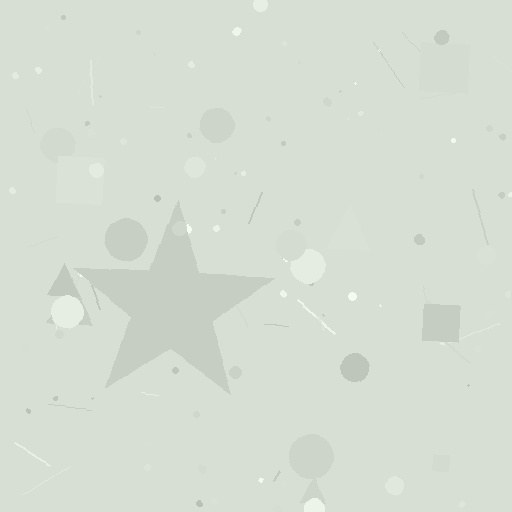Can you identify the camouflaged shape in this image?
The camouflaged shape is a star.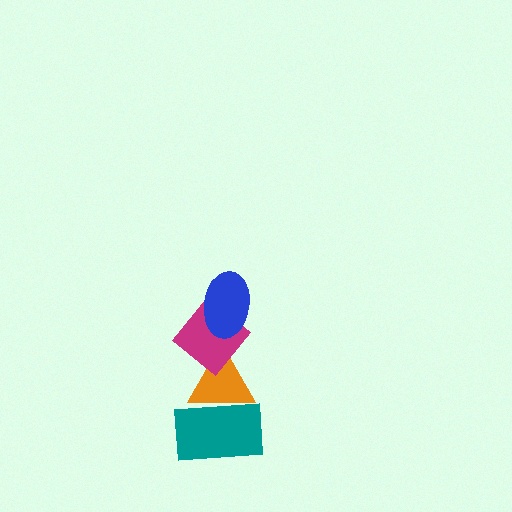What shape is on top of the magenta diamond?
The blue ellipse is on top of the magenta diamond.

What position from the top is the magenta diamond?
The magenta diamond is 2nd from the top.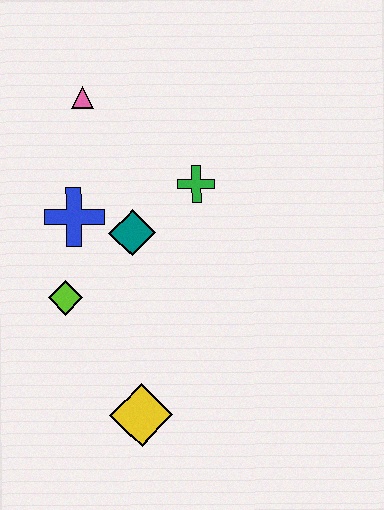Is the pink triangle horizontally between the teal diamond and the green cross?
No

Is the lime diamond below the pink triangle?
Yes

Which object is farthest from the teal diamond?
The yellow diamond is farthest from the teal diamond.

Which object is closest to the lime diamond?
The blue cross is closest to the lime diamond.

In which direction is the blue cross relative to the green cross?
The blue cross is to the left of the green cross.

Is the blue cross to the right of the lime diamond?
Yes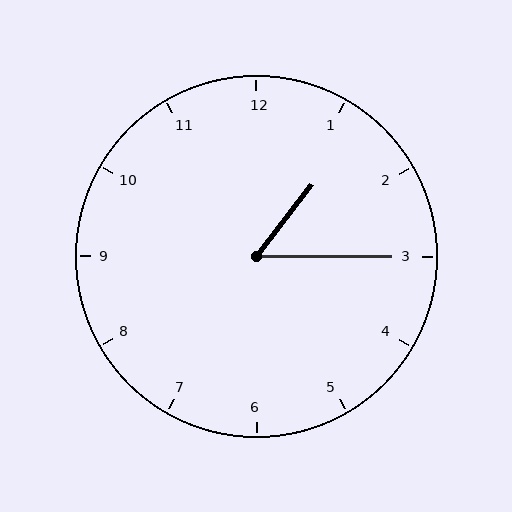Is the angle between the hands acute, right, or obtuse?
It is acute.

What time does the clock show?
1:15.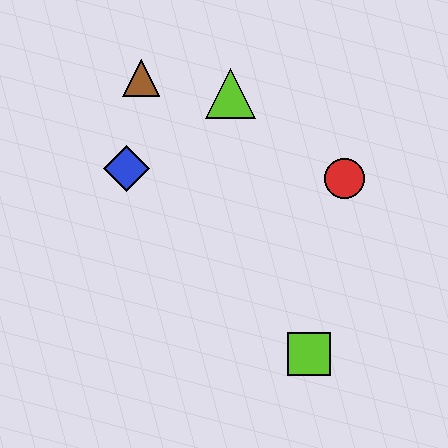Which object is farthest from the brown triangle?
The lime square is farthest from the brown triangle.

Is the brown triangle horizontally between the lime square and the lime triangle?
No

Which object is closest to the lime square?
The red circle is closest to the lime square.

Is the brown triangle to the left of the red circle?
Yes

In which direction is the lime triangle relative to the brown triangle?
The lime triangle is to the right of the brown triangle.